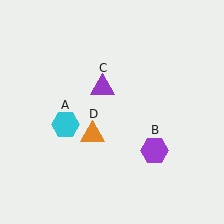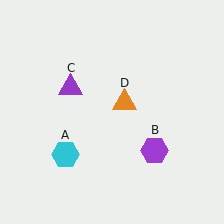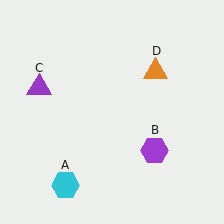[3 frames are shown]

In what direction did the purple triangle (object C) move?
The purple triangle (object C) moved left.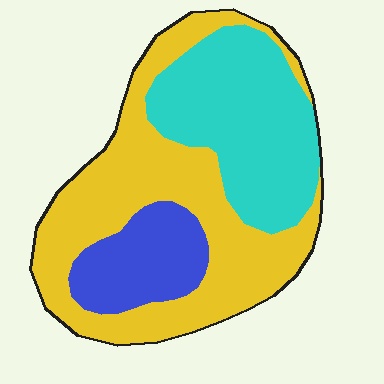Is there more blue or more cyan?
Cyan.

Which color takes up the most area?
Yellow, at roughly 50%.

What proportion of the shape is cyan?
Cyan takes up between a third and a half of the shape.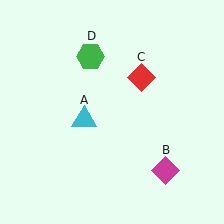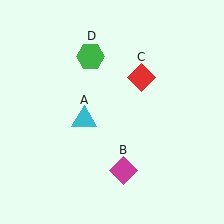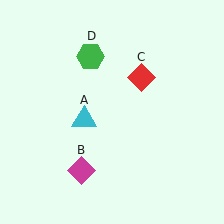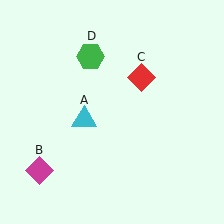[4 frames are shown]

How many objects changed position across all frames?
1 object changed position: magenta diamond (object B).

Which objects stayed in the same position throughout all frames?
Cyan triangle (object A) and red diamond (object C) and green hexagon (object D) remained stationary.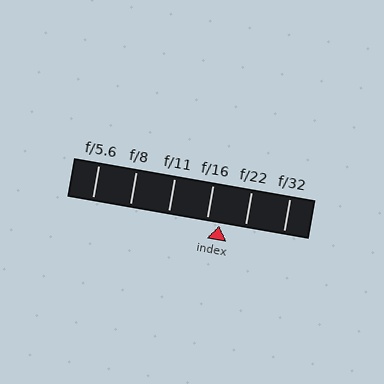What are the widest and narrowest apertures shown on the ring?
The widest aperture shown is f/5.6 and the narrowest is f/32.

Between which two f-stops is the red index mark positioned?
The index mark is between f/16 and f/22.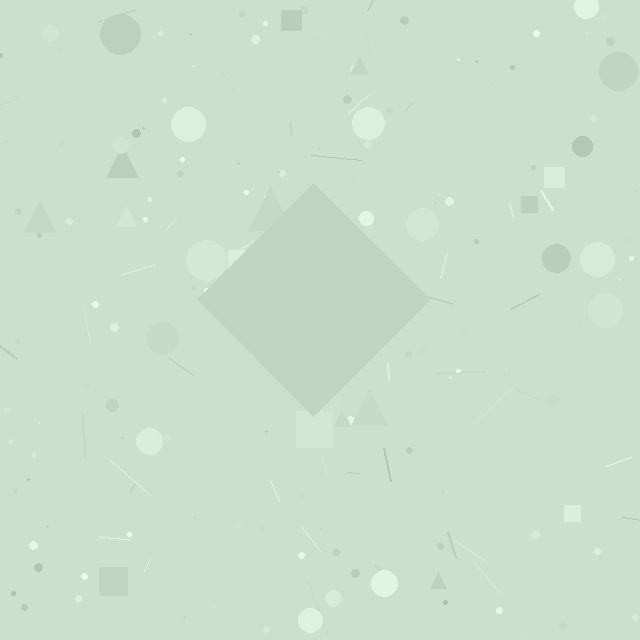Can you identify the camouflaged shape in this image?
The camouflaged shape is a diamond.